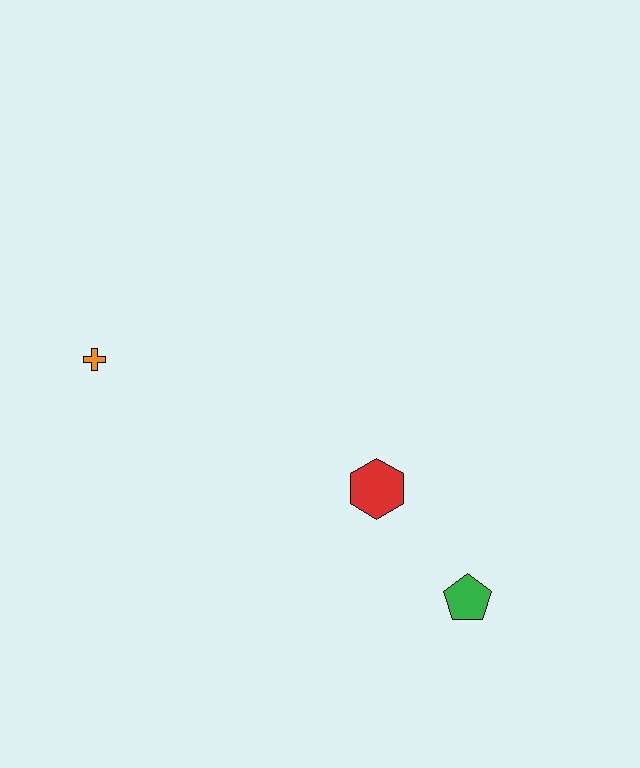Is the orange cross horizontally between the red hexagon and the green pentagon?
No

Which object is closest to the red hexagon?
The green pentagon is closest to the red hexagon.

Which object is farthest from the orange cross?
The green pentagon is farthest from the orange cross.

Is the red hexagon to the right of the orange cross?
Yes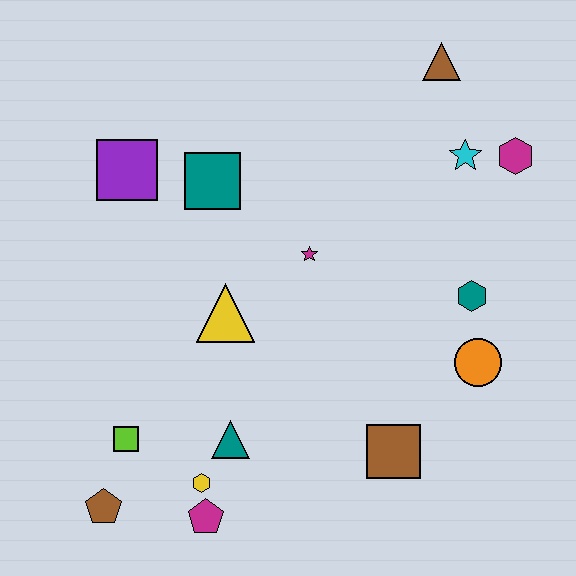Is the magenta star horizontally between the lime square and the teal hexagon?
Yes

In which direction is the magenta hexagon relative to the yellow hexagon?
The magenta hexagon is above the yellow hexagon.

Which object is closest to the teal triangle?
The yellow hexagon is closest to the teal triangle.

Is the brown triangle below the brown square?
No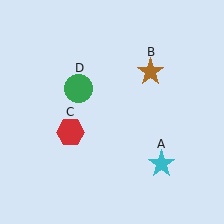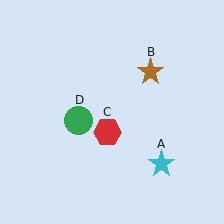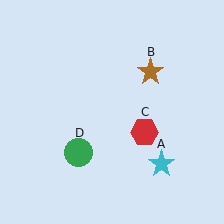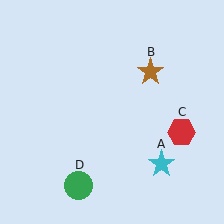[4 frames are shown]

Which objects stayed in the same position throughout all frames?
Cyan star (object A) and brown star (object B) remained stationary.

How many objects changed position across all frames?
2 objects changed position: red hexagon (object C), green circle (object D).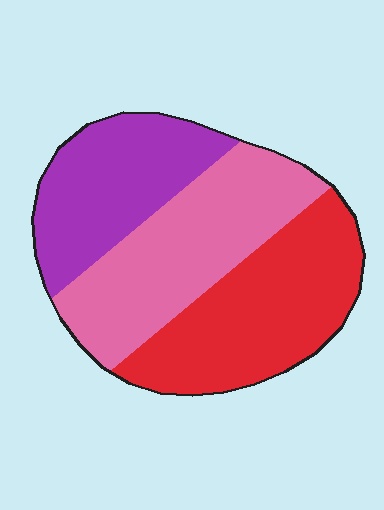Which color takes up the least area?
Purple, at roughly 30%.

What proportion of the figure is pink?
Pink covers around 35% of the figure.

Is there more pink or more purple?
Pink.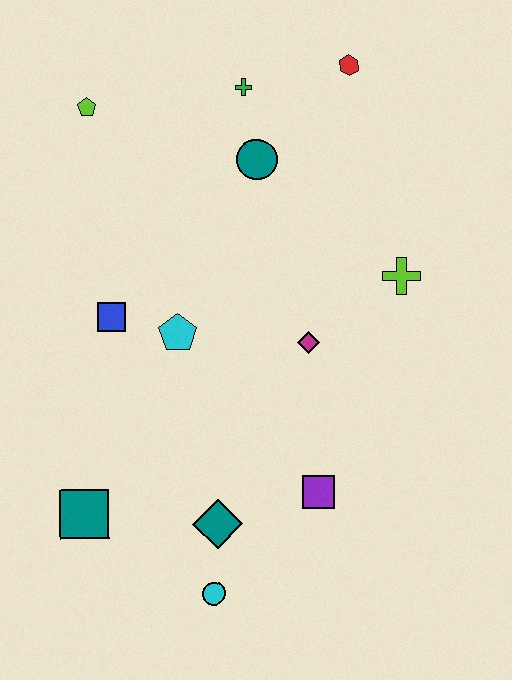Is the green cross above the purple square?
Yes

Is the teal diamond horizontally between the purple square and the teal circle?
No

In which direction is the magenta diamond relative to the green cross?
The magenta diamond is below the green cross.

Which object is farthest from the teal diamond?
The red hexagon is farthest from the teal diamond.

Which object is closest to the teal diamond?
The cyan circle is closest to the teal diamond.